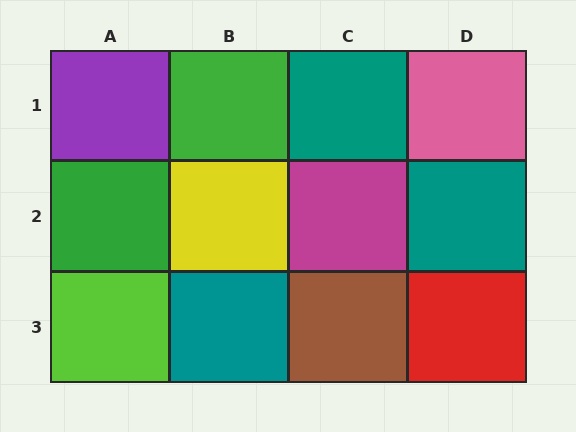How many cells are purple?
1 cell is purple.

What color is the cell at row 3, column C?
Brown.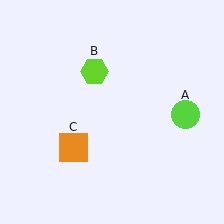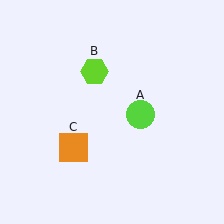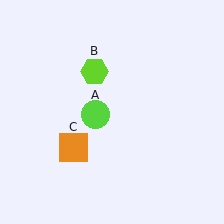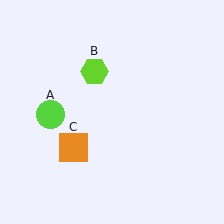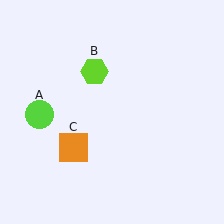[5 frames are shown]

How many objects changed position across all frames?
1 object changed position: lime circle (object A).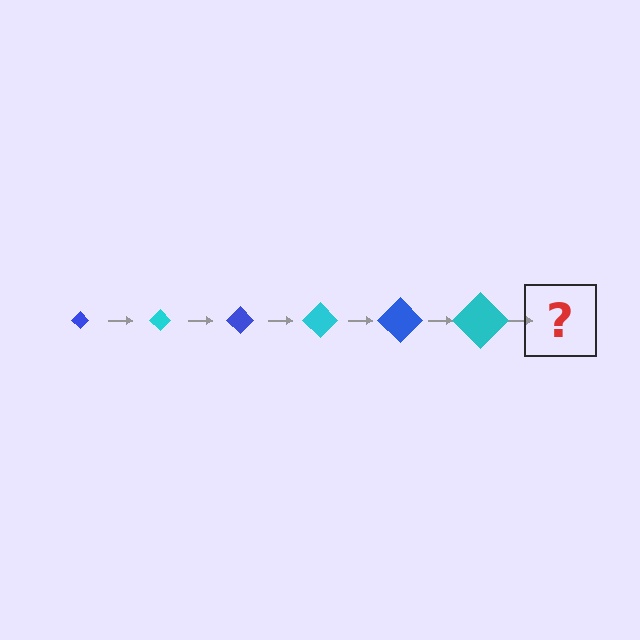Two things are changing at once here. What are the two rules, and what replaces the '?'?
The two rules are that the diamond grows larger each step and the color cycles through blue and cyan. The '?' should be a blue diamond, larger than the previous one.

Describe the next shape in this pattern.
It should be a blue diamond, larger than the previous one.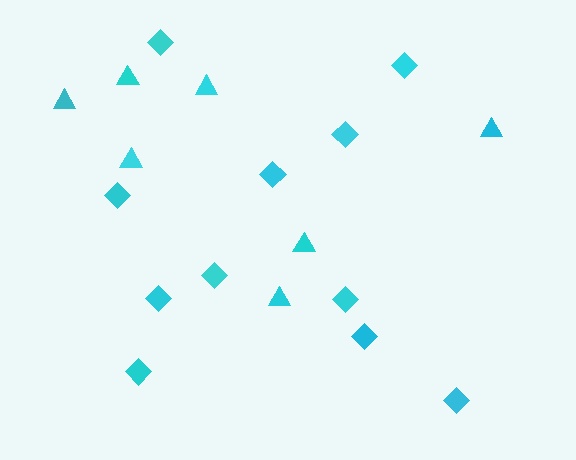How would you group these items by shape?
There are 2 groups: one group of diamonds (11) and one group of triangles (7).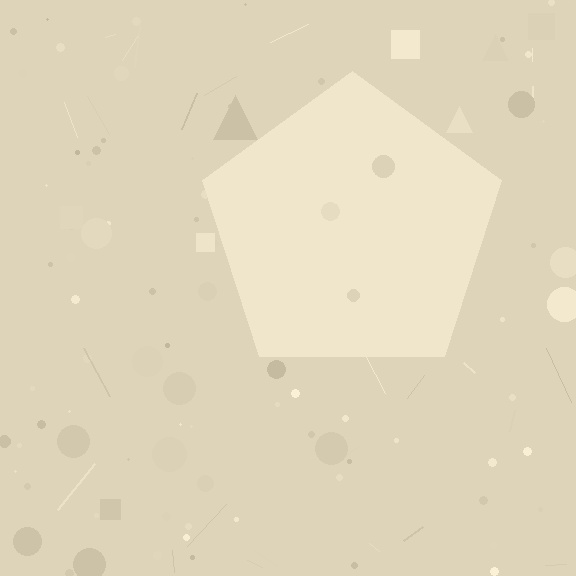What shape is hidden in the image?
A pentagon is hidden in the image.